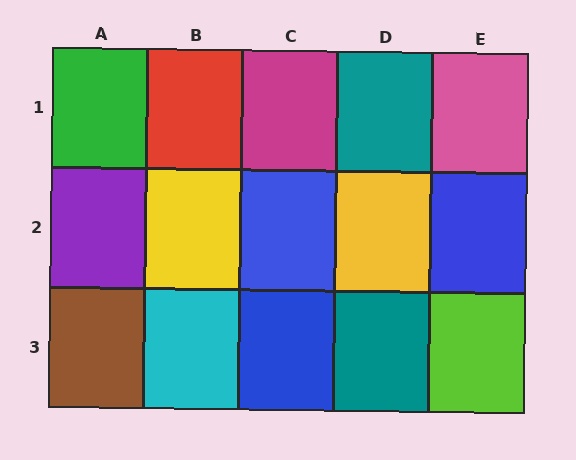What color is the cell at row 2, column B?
Yellow.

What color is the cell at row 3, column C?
Blue.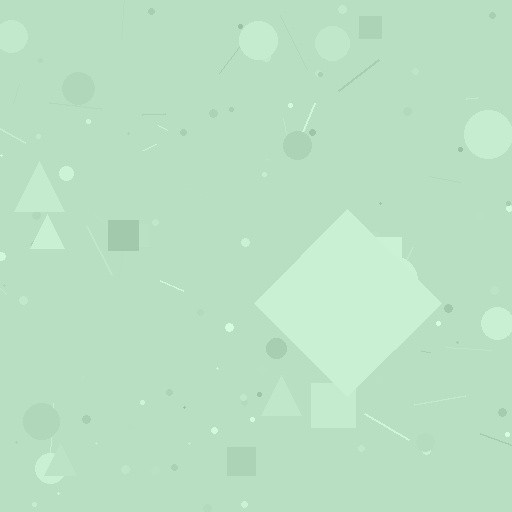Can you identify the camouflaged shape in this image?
The camouflaged shape is a diamond.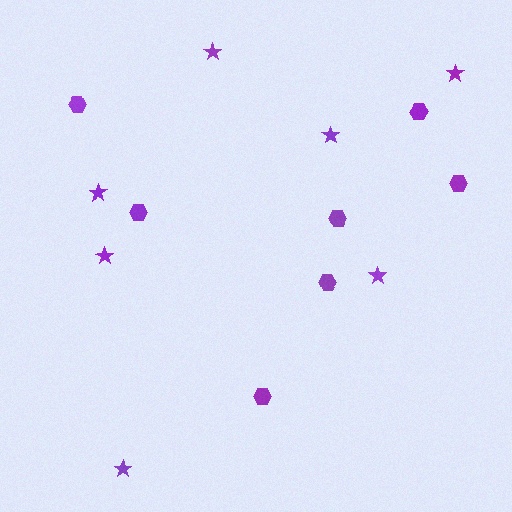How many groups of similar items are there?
There are 2 groups: one group of hexagons (7) and one group of stars (7).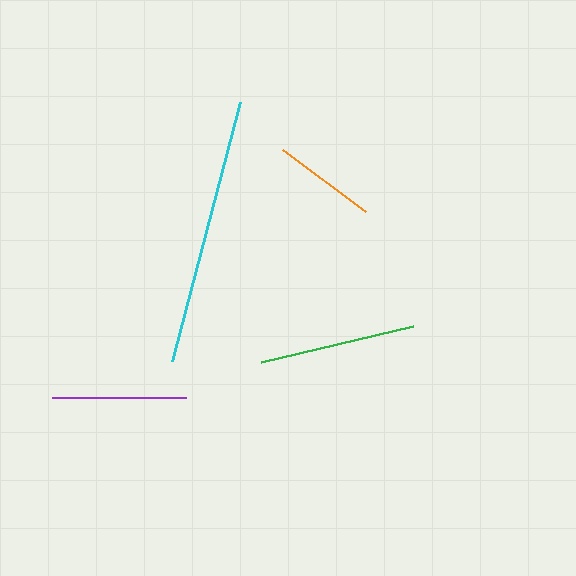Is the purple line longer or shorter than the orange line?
The purple line is longer than the orange line.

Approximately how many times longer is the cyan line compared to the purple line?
The cyan line is approximately 2.0 times the length of the purple line.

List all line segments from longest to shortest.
From longest to shortest: cyan, green, purple, orange.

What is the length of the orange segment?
The orange segment is approximately 104 pixels long.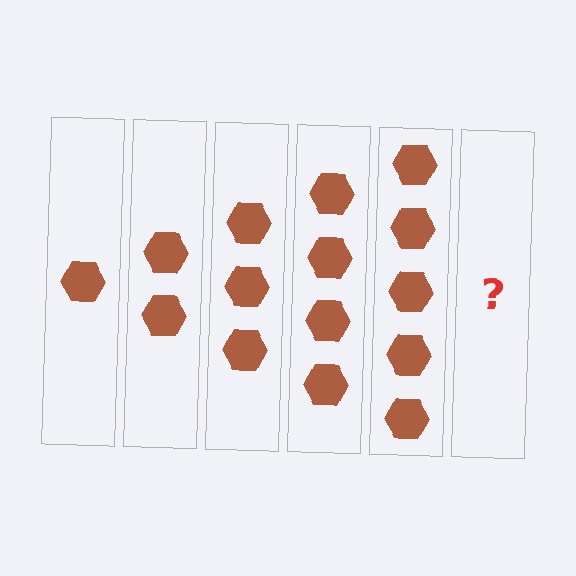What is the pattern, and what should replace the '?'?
The pattern is that each step adds one more hexagon. The '?' should be 6 hexagons.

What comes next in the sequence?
The next element should be 6 hexagons.